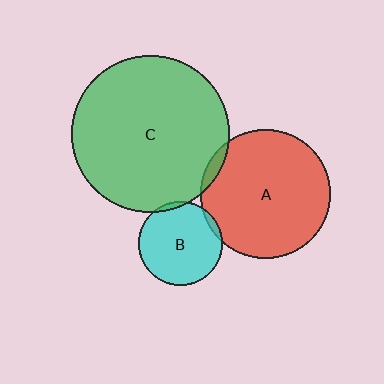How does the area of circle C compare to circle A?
Approximately 1.5 times.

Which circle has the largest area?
Circle C (green).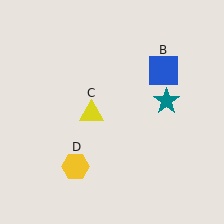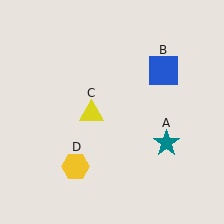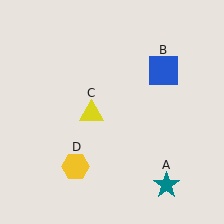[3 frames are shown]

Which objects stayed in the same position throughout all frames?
Blue square (object B) and yellow triangle (object C) and yellow hexagon (object D) remained stationary.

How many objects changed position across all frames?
1 object changed position: teal star (object A).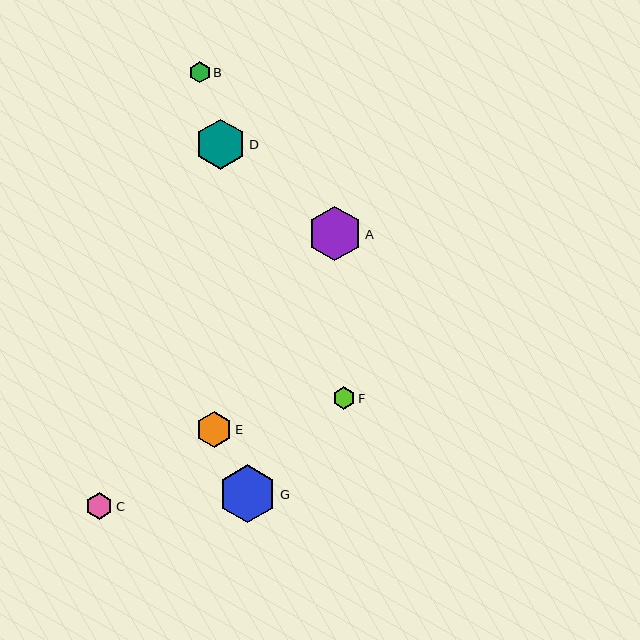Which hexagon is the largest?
Hexagon G is the largest with a size of approximately 58 pixels.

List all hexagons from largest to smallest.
From largest to smallest: G, A, D, E, C, F, B.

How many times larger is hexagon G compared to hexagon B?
Hexagon G is approximately 2.8 times the size of hexagon B.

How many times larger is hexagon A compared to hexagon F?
Hexagon A is approximately 2.4 times the size of hexagon F.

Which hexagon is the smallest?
Hexagon B is the smallest with a size of approximately 21 pixels.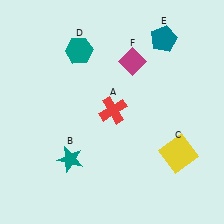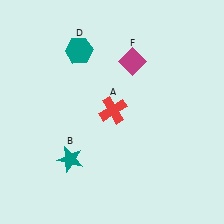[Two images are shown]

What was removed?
The teal pentagon (E), the yellow square (C) were removed in Image 2.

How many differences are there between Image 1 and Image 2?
There are 2 differences between the two images.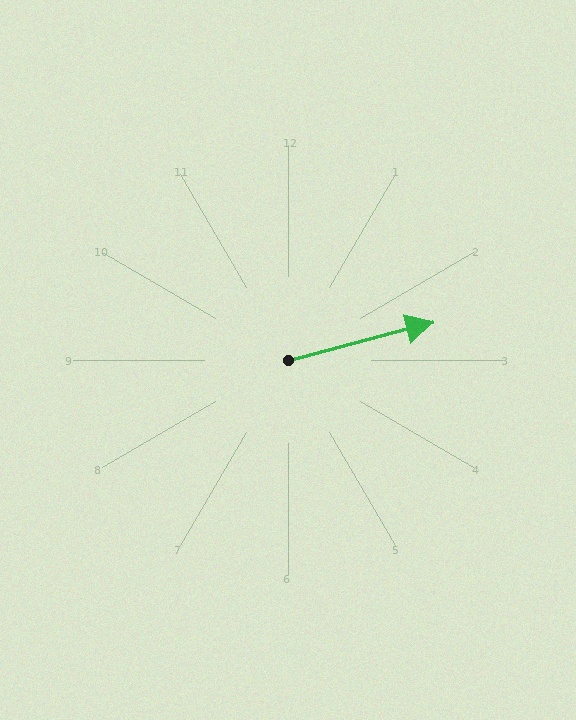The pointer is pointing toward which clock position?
Roughly 3 o'clock.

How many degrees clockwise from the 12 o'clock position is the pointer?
Approximately 75 degrees.